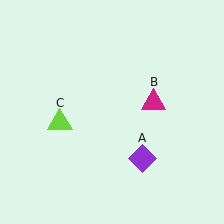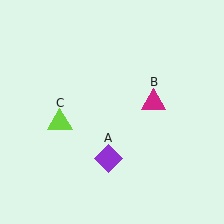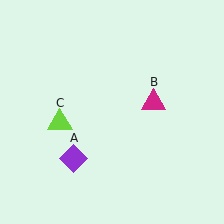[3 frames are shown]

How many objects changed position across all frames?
1 object changed position: purple diamond (object A).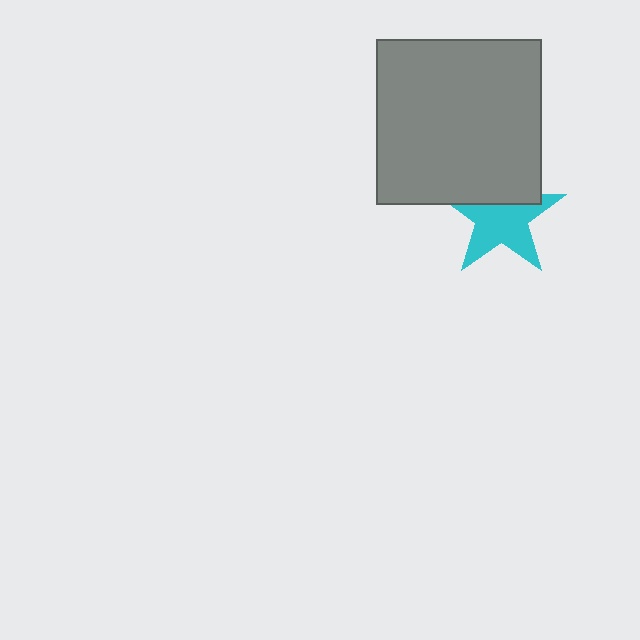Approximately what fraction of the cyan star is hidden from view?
Roughly 35% of the cyan star is hidden behind the gray square.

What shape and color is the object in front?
The object in front is a gray square.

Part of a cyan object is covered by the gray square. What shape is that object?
It is a star.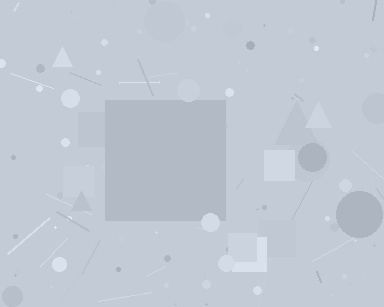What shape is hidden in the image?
A square is hidden in the image.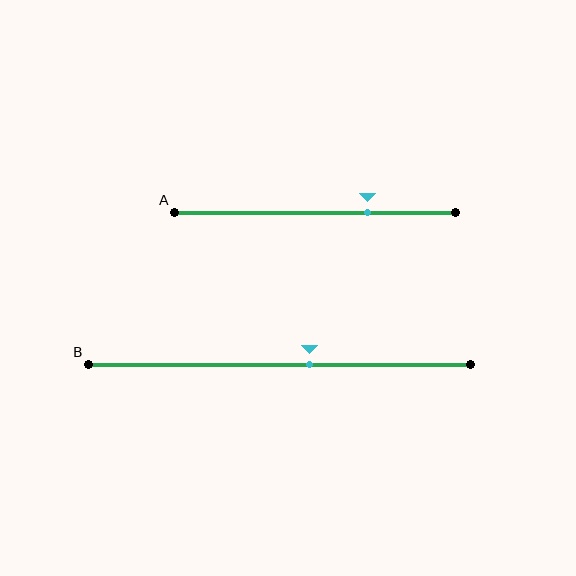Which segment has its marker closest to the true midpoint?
Segment B has its marker closest to the true midpoint.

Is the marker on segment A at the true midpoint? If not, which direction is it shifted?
No, the marker on segment A is shifted to the right by about 19% of the segment length.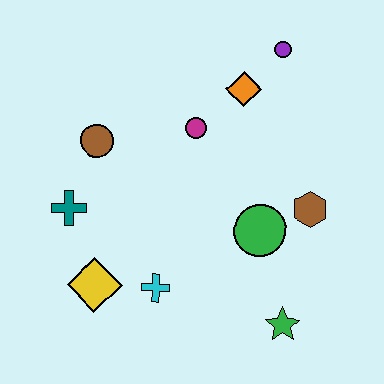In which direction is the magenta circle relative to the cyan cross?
The magenta circle is above the cyan cross.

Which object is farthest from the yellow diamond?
The purple circle is farthest from the yellow diamond.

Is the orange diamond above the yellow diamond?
Yes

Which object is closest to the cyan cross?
The yellow diamond is closest to the cyan cross.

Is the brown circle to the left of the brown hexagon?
Yes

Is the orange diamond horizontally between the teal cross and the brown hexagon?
Yes